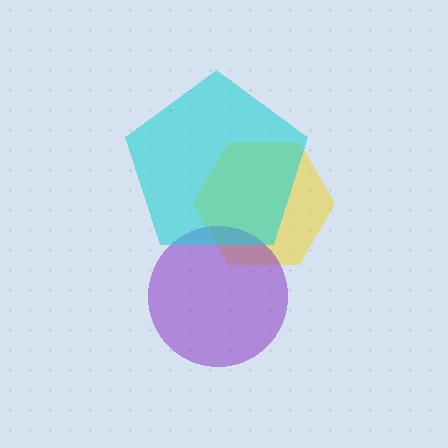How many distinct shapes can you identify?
There are 3 distinct shapes: a yellow hexagon, a purple circle, a cyan pentagon.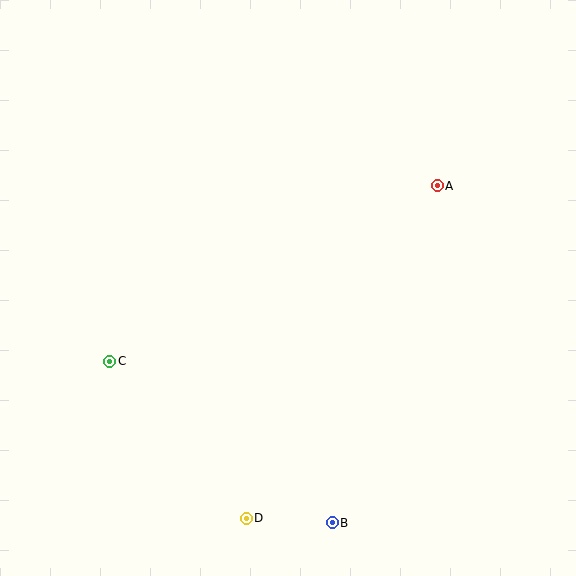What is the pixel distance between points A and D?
The distance between A and D is 384 pixels.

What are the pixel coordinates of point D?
Point D is at (246, 518).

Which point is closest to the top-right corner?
Point A is closest to the top-right corner.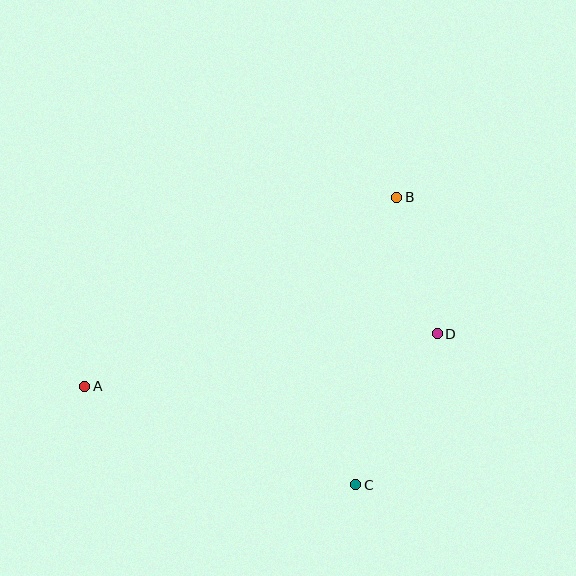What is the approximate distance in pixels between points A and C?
The distance between A and C is approximately 288 pixels.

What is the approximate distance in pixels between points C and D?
The distance between C and D is approximately 172 pixels.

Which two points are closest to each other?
Points B and D are closest to each other.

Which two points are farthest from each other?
Points A and B are farthest from each other.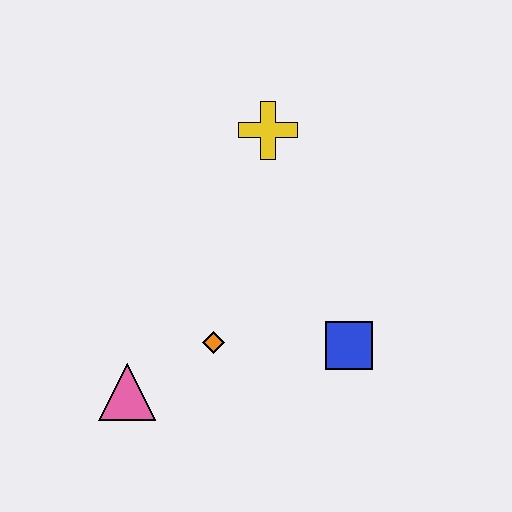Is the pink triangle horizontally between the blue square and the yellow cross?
No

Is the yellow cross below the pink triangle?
No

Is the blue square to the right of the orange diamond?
Yes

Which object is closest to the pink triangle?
The orange diamond is closest to the pink triangle.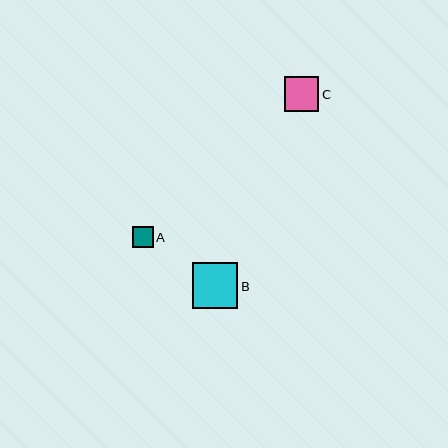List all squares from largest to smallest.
From largest to smallest: B, C, A.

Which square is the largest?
Square B is the largest with a size of approximately 46 pixels.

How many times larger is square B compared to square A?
Square B is approximately 2.2 times the size of square A.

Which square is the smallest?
Square A is the smallest with a size of approximately 20 pixels.